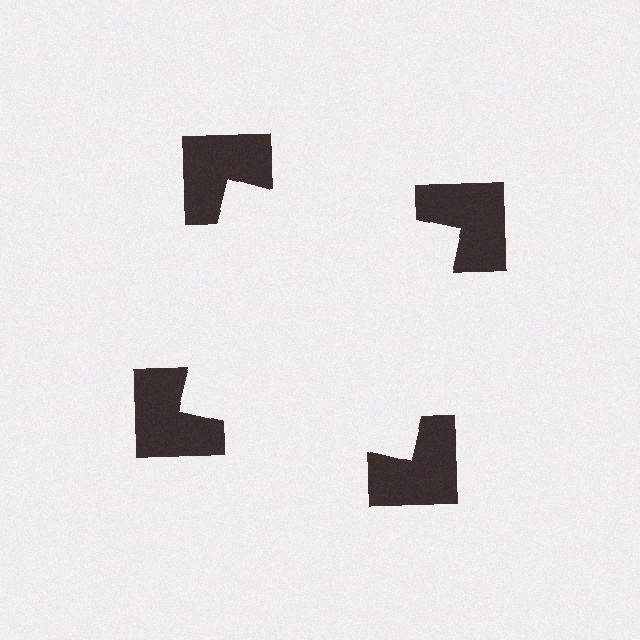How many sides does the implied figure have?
4 sides.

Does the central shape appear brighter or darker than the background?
It typically appears slightly brighter than the background, even though no actual brightness change is drawn.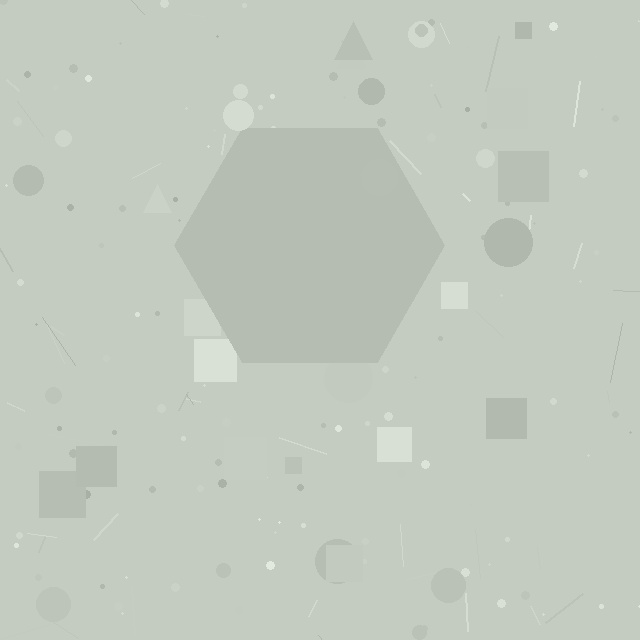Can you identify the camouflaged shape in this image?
The camouflaged shape is a hexagon.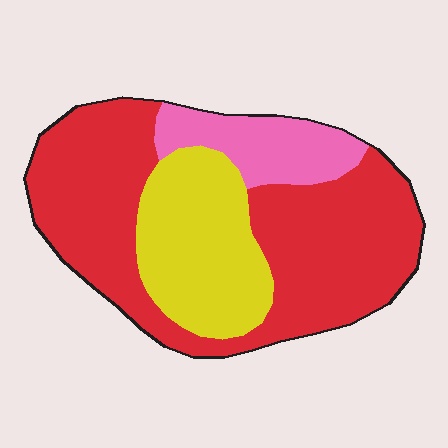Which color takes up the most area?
Red, at roughly 60%.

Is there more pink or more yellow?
Yellow.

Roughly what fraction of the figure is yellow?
Yellow takes up about one quarter (1/4) of the figure.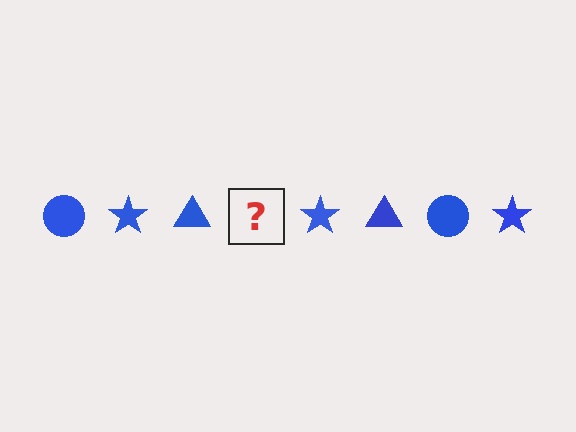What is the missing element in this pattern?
The missing element is a blue circle.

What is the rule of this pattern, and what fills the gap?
The rule is that the pattern cycles through circle, star, triangle shapes in blue. The gap should be filled with a blue circle.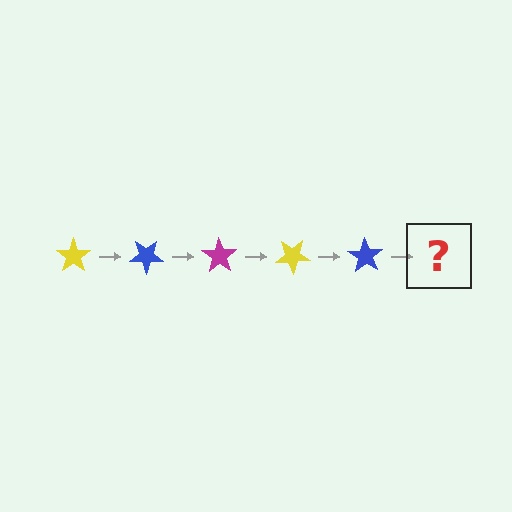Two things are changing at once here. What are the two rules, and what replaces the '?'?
The two rules are that it rotates 35 degrees each step and the color cycles through yellow, blue, and magenta. The '?' should be a magenta star, rotated 175 degrees from the start.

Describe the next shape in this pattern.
It should be a magenta star, rotated 175 degrees from the start.